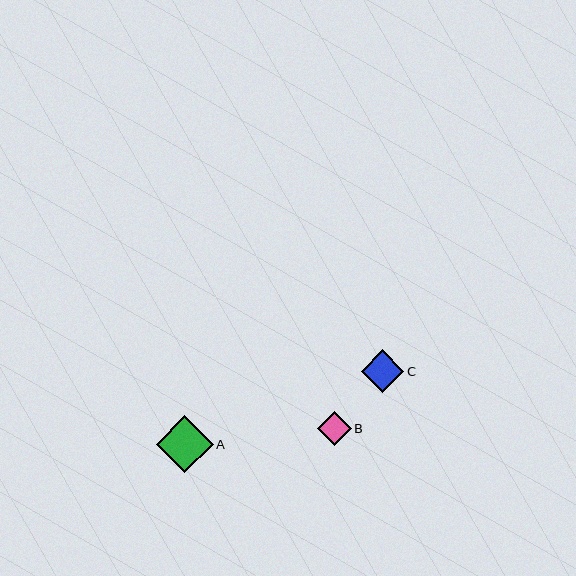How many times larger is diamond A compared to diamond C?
Diamond A is approximately 1.3 times the size of diamond C.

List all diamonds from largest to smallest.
From largest to smallest: A, C, B.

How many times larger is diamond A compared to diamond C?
Diamond A is approximately 1.3 times the size of diamond C.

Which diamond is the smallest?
Diamond B is the smallest with a size of approximately 33 pixels.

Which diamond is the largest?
Diamond A is the largest with a size of approximately 57 pixels.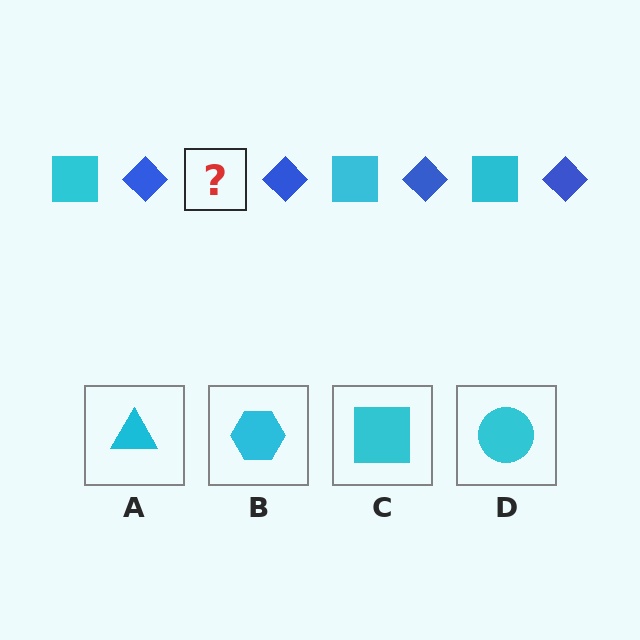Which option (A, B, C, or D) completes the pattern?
C.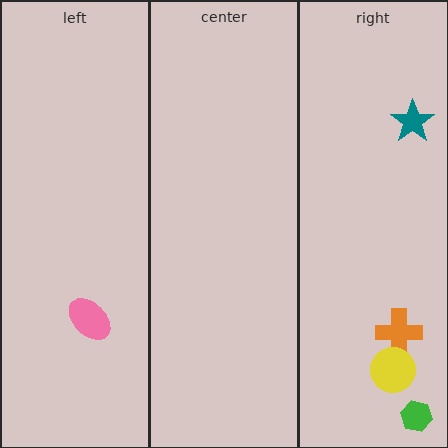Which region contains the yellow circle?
The right region.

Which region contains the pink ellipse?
The left region.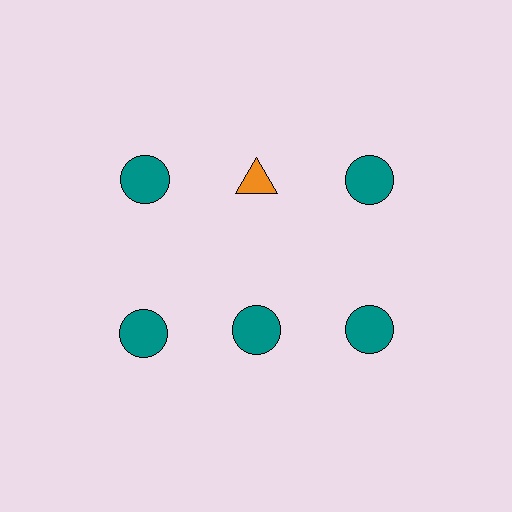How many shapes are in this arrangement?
There are 6 shapes arranged in a grid pattern.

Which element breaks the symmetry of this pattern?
The orange triangle in the top row, second from left column breaks the symmetry. All other shapes are teal circles.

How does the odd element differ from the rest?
It differs in both color (orange instead of teal) and shape (triangle instead of circle).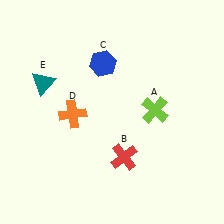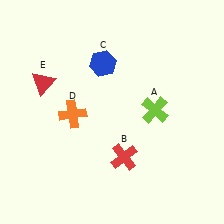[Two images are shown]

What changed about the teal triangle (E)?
In Image 1, E is teal. In Image 2, it changed to red.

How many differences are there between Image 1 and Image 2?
There is 1 difference between the two images.